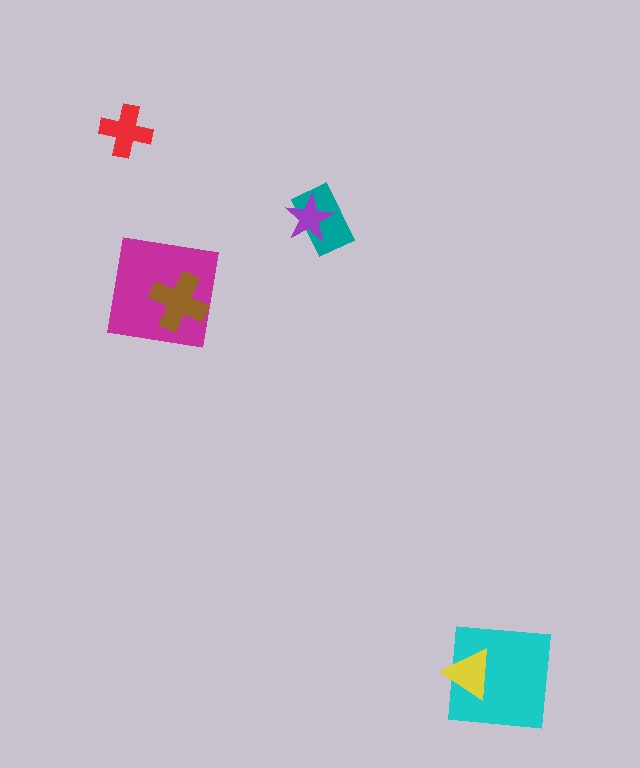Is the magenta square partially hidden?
Yes, it is partially covered by another shape.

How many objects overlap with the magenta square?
1 object overlaps with the magenta square.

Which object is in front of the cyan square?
The yellow triangle is in front of the cyan square.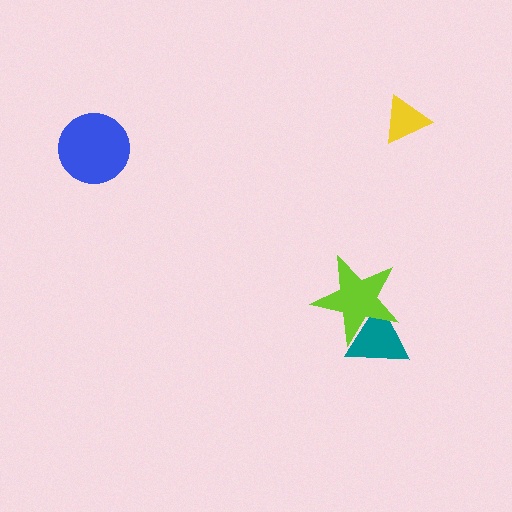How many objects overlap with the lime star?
1 object overlaps with the lime star.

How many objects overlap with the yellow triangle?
0 objects overlap with the yellow triangle.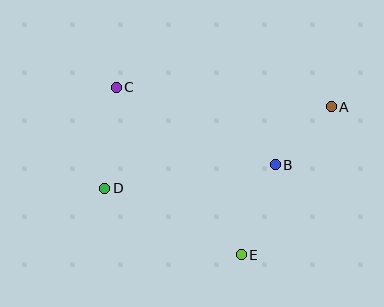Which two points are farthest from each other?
Points A and D are farthest from each other.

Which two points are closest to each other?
Points A and B are closest to each other.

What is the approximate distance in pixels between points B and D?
The distance between B and D is approximately 172 pixels.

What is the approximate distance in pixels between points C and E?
The distance between C and E is approximately 209 pixels.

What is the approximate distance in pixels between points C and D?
The distance between C and D is approximately 102 pixels.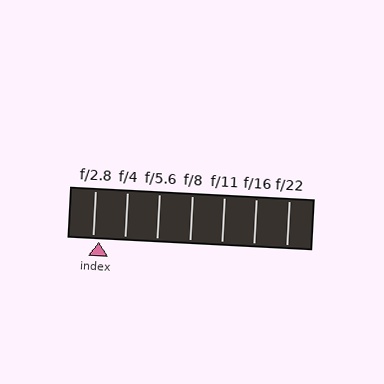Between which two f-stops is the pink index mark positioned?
The index mark is between f/2.8 and f/4.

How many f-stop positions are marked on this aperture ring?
There are 7 f-stop positions marked.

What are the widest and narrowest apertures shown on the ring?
The widest aperture shown is f/2.8 and the narrowest is f/22.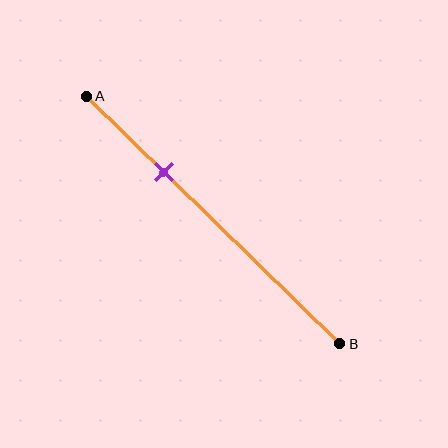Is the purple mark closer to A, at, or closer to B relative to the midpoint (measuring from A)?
The purple mark is closer to point A than the midpoint of segment AB.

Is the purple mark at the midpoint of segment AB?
No, the mark is at about 30% from A, not at the 50% midpoint.